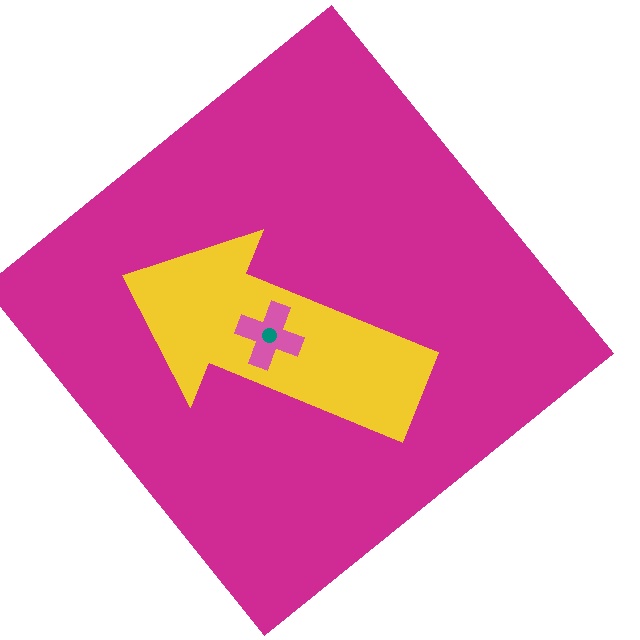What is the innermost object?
The teal circle.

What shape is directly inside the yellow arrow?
The pink cross.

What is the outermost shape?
The magenta diamond.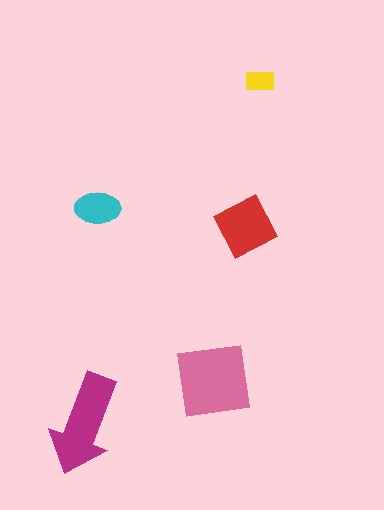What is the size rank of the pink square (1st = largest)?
1st.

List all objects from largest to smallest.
The pink square, the magenta arrow, the red square, the cyan ellipse, the yellow rectangle.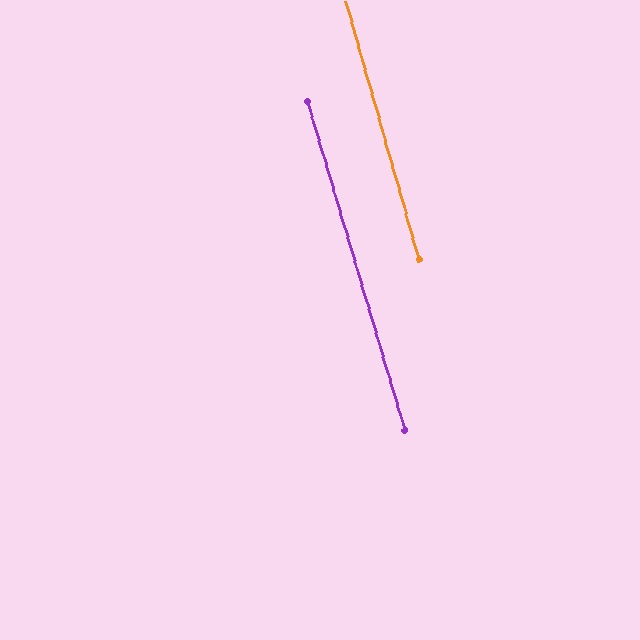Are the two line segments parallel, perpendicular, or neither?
Parallel — their directions differ by only 0.7°.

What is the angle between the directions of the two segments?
Approximately 1 degree.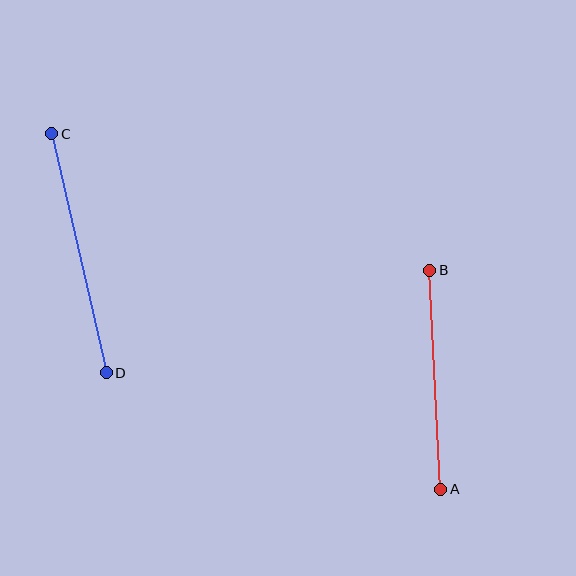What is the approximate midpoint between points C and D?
The midpoint is at approximately (79, 253) pixels.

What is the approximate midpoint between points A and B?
The midpoint is at approximately (435, 380) pixels.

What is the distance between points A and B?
The distance is approximately 220 pixels.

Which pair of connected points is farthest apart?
Points C and D are farthest apart.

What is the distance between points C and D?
The distance is approximately 245 pixels.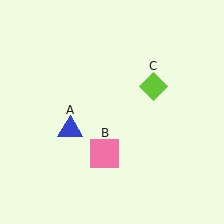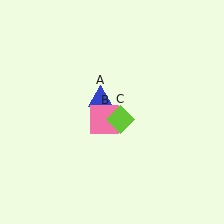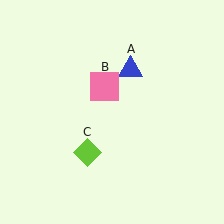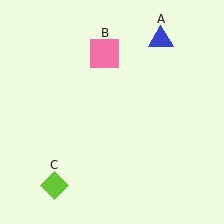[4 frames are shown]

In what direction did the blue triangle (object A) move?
The blue triangle (object A) moved up and to the right.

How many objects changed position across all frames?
3 objects changed position: blue triangle (object A), pink square (object B), lime diamond (object C).